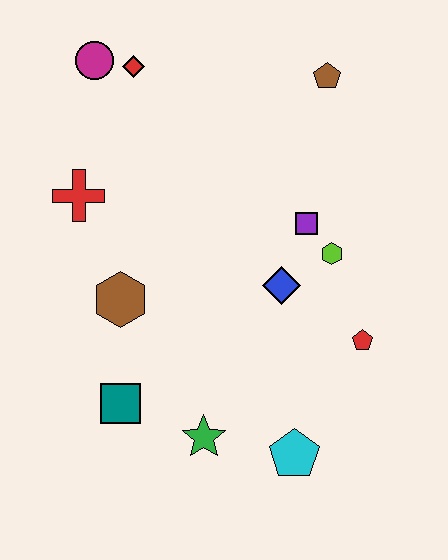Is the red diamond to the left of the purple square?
Yes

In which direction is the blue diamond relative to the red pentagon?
The blue diamond is to the left of the red pentagon.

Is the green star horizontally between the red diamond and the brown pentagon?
Yes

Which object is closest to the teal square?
The green star is closest to the teal square.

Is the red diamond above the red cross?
Yes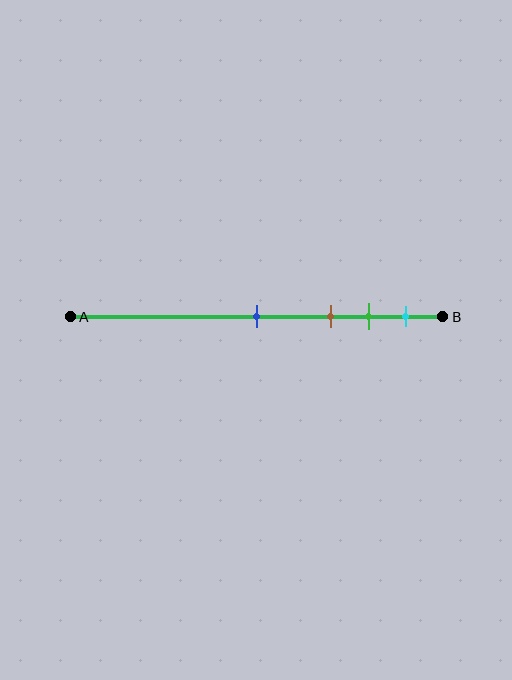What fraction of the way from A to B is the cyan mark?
The cyan mark is approximately 90% (0.9) of the way from A to B.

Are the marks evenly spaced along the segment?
No, the marks are not evenly spaced.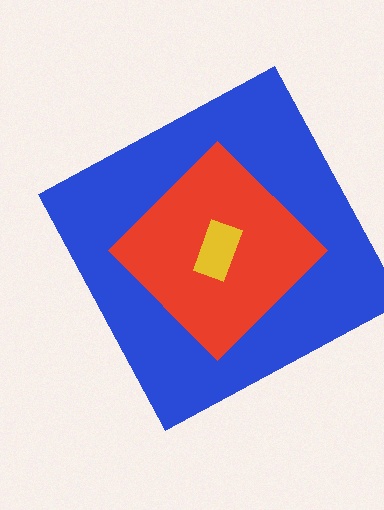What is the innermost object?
The yellow rectangle.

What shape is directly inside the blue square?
The red diamond.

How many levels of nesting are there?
3.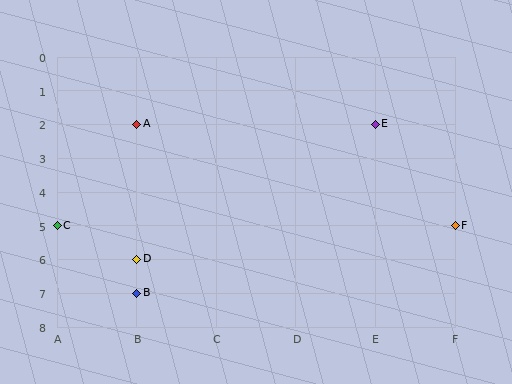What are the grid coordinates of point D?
Point D is at grid coordinates (B, 6).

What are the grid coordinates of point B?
Point B is at grid coordinates (B, 7).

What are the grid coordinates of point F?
Point F is at grid coordinates (F, 5).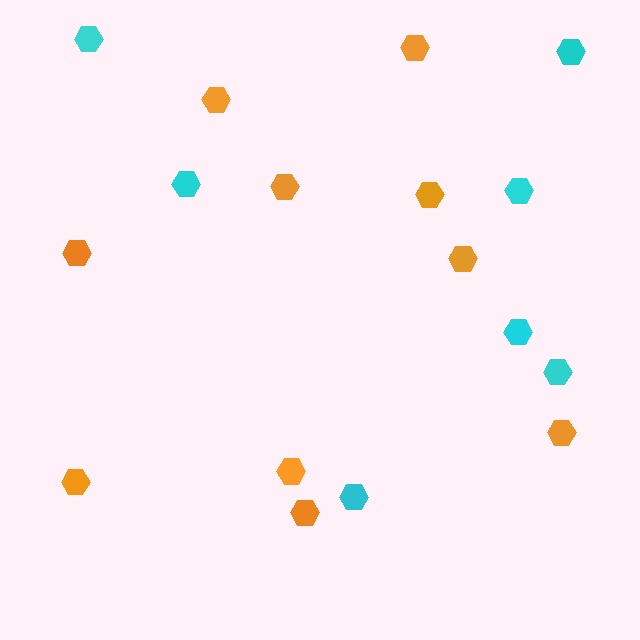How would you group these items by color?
There are 2 groups: one group of cyan hexagons (7) and one group of orange hexagons (10).